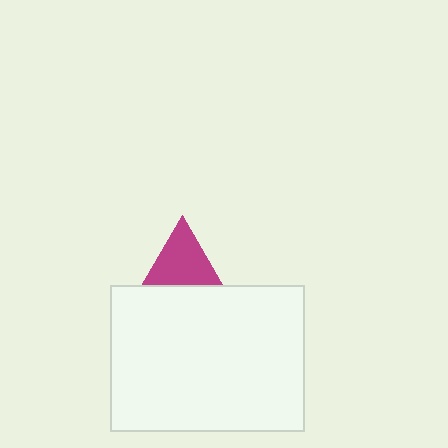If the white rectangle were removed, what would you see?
You would see the complete magenta triangle.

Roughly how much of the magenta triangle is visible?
A small part of it is visible (roughly 36%).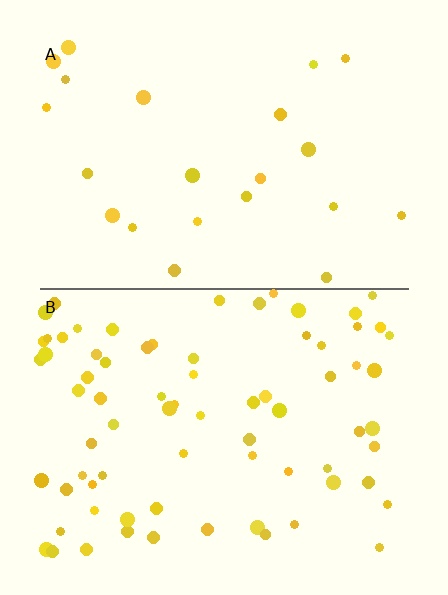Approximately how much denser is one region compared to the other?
Approximately 3.3× — region B over region A.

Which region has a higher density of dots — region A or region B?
B (the bottom).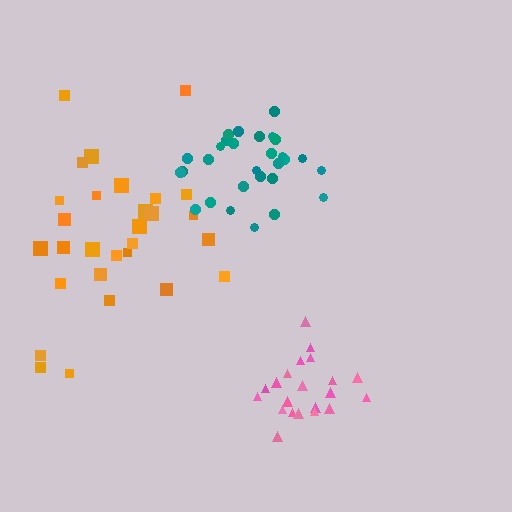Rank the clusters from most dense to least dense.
pink, teal, orange.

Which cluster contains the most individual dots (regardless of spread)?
Orange (29).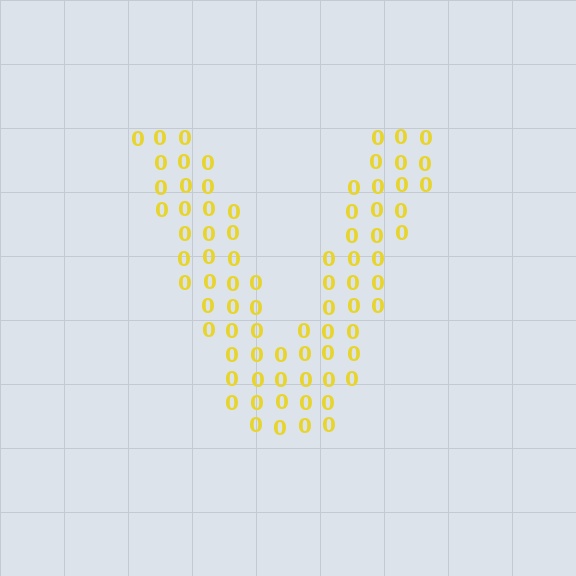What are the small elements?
The small elements are digit 0's.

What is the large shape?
The large shape is the letter V.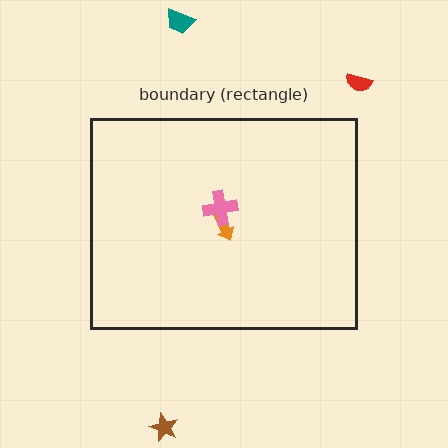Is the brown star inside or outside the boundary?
Outside.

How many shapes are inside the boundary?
2 inside, 3 outside.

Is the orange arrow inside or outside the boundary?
Inside.